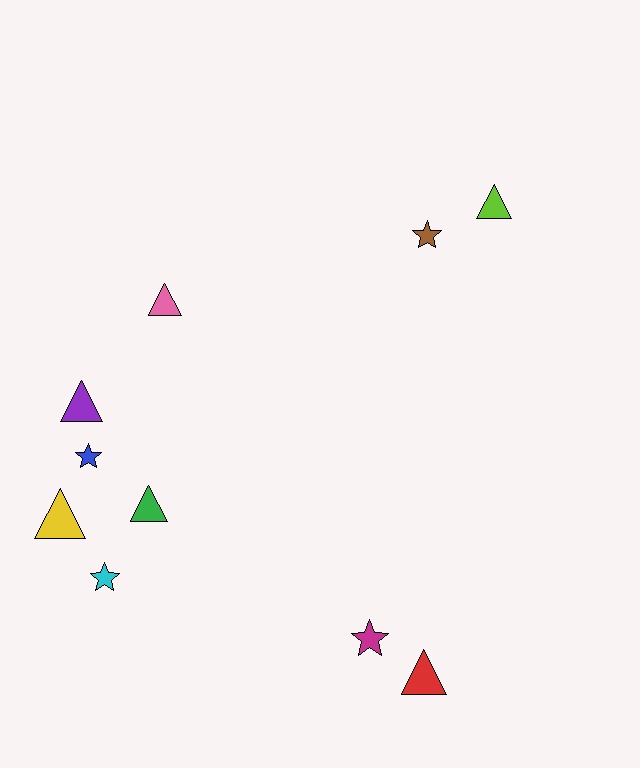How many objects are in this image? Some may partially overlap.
There are 10 objects.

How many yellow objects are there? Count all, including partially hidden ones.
There is 1 yellow object.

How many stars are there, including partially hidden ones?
There are 4 stars.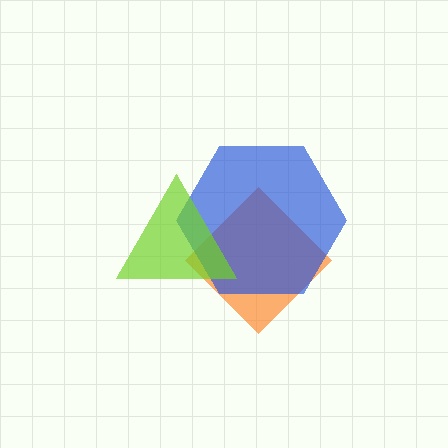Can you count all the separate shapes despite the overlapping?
Yes, there are 3 separate shapes.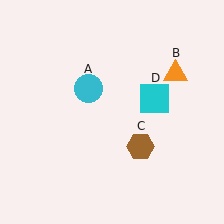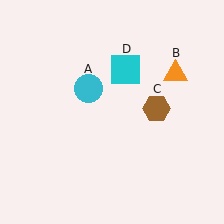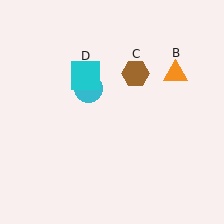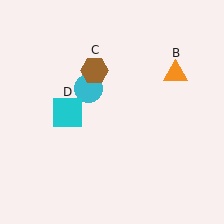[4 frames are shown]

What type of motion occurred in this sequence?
The brown hexagon (object C), cyan square (object D) rotated counterclockwise around the center of the scene.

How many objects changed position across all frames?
2 objects changed position: brown hexagon (object C), cyan square (object D).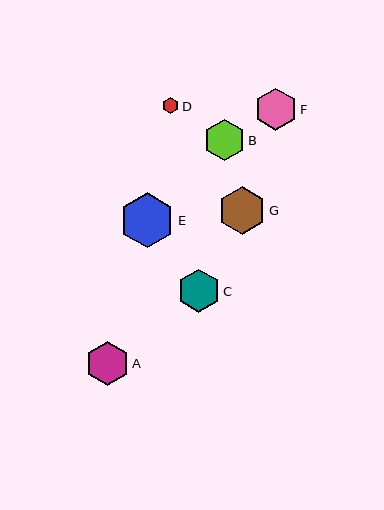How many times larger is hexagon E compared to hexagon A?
Hexagon E is approximately 1.3 times the size of hexagon A.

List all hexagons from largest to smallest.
From largest to smallest: E, G, A, C, F, B, D.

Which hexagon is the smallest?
Hexagon D is the smallest with a size of approximately 17 pixels.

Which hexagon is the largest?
Hexagon E is the largest with a size of approximately 55 pixels.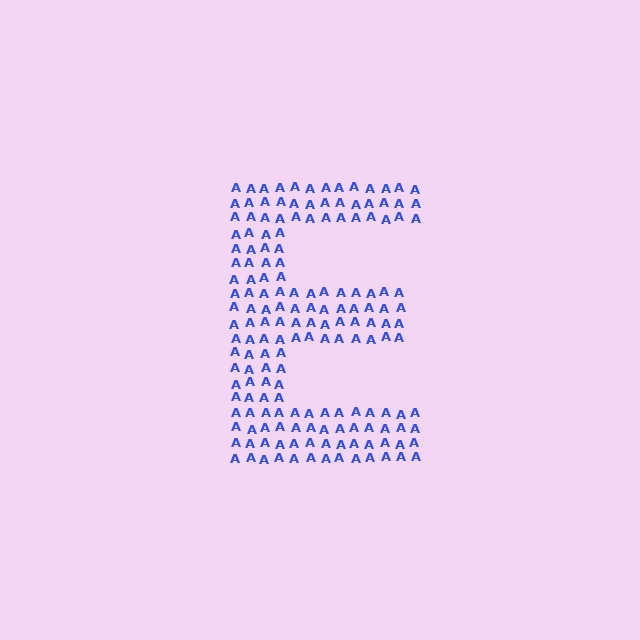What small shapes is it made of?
It is made of small letter A's.